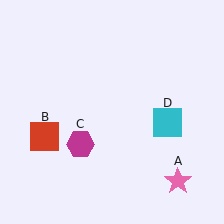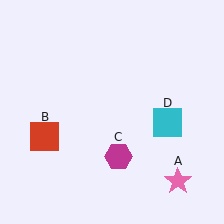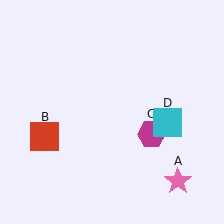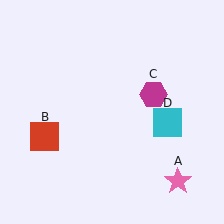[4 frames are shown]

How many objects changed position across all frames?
1 object changed position: magenta hexagon (object C).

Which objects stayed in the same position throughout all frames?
Pink star (object A) and red square (object B) and cyan square (object D) remained stationary.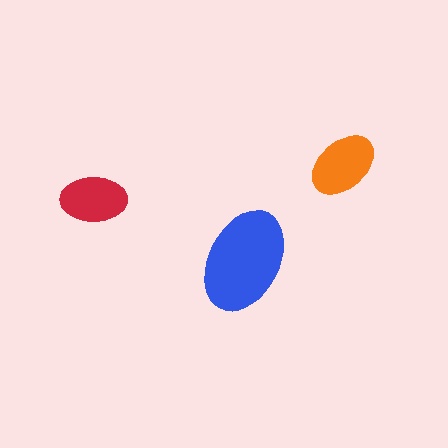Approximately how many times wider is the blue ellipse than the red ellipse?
About 1.5 times wider.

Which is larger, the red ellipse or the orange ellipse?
The orange one.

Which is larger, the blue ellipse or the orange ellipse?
The blue one.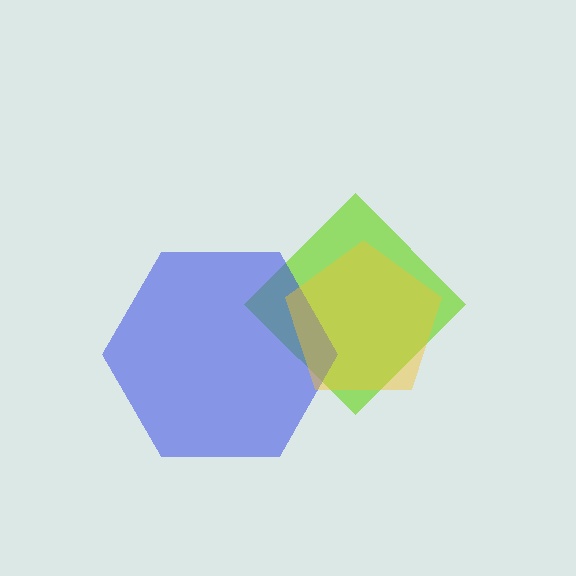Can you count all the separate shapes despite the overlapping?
Yes, there are 3 separate shapes.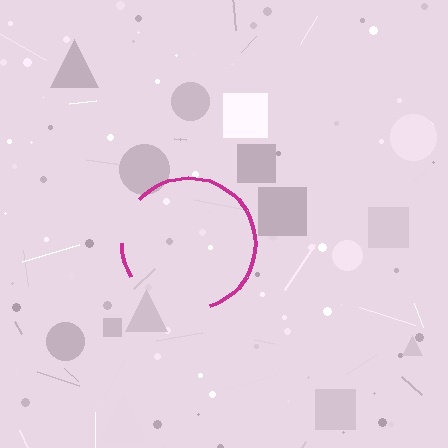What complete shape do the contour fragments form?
The contour fragments form a circle.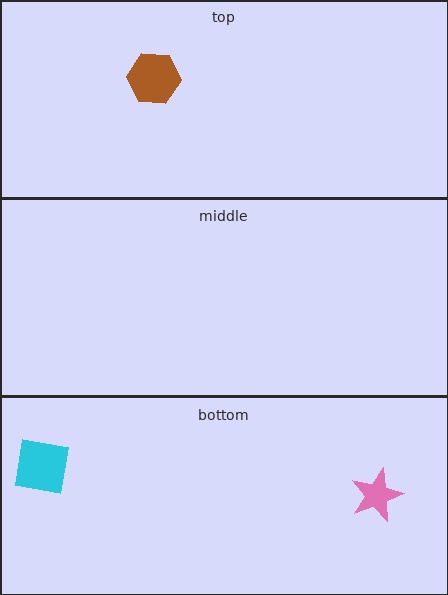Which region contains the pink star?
The bottom region.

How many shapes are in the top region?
1.